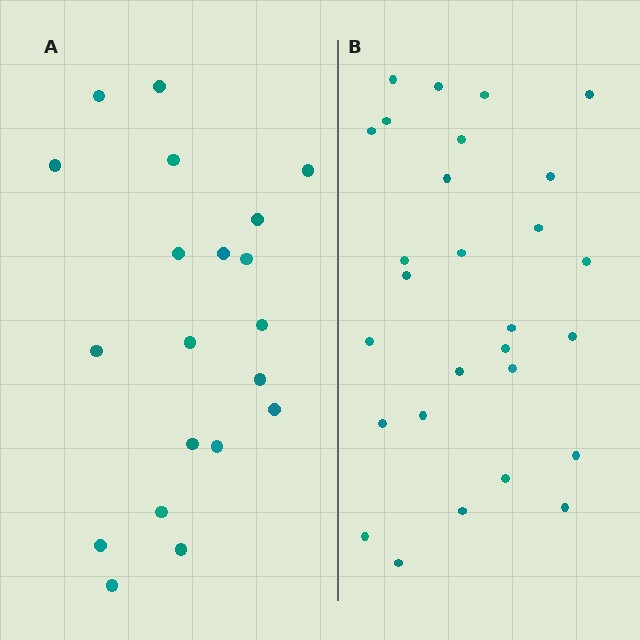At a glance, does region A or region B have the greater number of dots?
Region B (the right region) has more dots.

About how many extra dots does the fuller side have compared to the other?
Region B has roughly 8 or so more dots than region A.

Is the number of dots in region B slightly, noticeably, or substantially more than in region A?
Region B has noticeably more, but not dramatically so. The ratio is roughly 1.4 to 1.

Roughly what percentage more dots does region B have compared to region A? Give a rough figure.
About 40% more.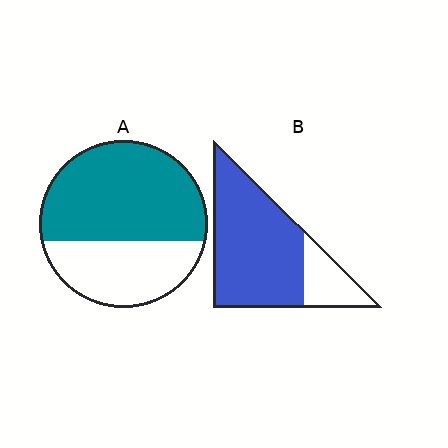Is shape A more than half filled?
Yes.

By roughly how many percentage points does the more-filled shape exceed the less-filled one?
By roughly 15 percentage points (B over A).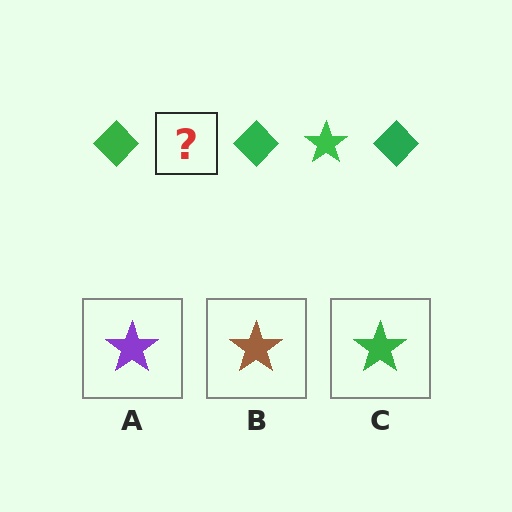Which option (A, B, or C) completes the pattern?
C.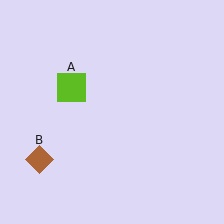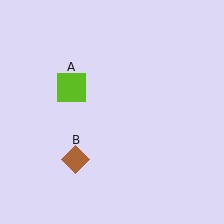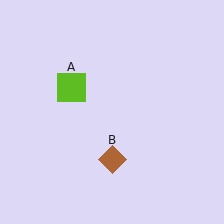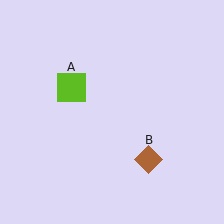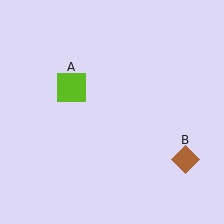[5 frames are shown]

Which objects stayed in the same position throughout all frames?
Lime square (object A) remained stationary.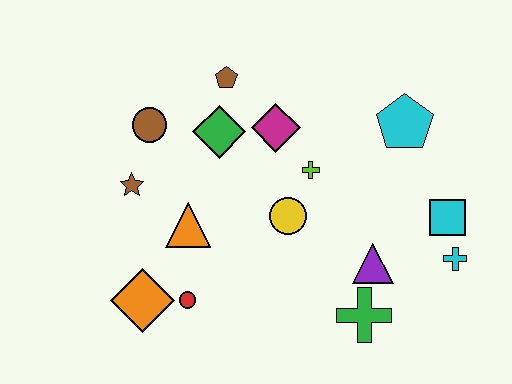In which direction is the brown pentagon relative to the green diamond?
The brown pentagon is above the green diamond.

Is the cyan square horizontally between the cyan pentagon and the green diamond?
No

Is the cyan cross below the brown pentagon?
Yes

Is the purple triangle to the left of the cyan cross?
Yes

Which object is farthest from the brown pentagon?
The cyan cross is farthest from the brown pentagon.